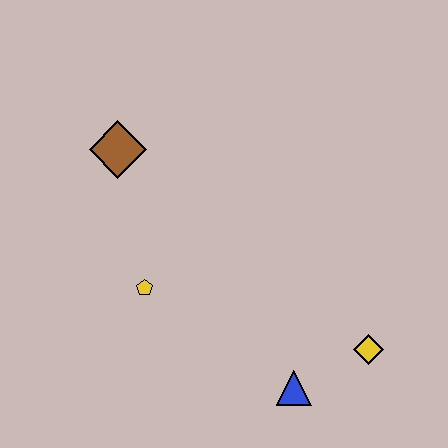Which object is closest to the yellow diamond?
The blue triangle is closest to the yellow diamond.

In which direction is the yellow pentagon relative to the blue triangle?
The yellow pentagon is to the left of the blue triangle.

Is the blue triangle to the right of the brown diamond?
Yes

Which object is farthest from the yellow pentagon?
The yellow diamond is farthest from the yellow pentagon.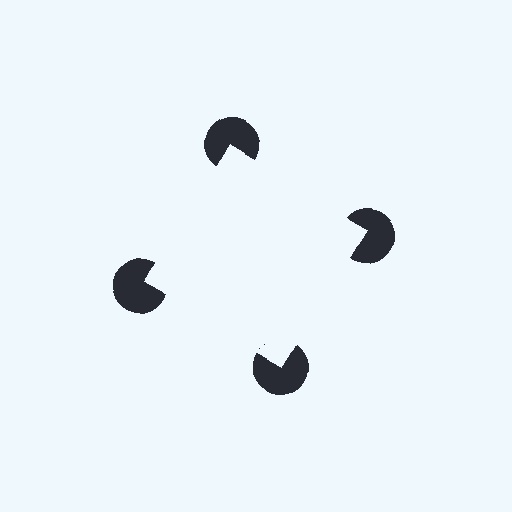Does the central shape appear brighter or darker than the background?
It typically appears slightly brighter than the background, even though no actual brightness change is drawn.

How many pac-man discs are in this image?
There are 4 — one at each vertex of the illusory square.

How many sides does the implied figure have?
4 sides.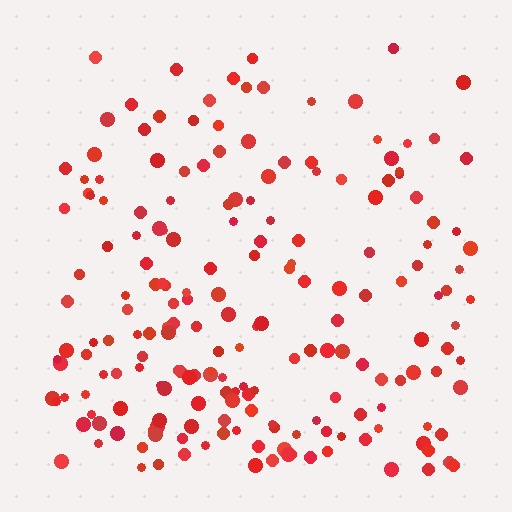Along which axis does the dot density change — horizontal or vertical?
Vertical.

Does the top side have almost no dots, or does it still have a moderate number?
Still a moderate number, just noticeably fewer than the bottom.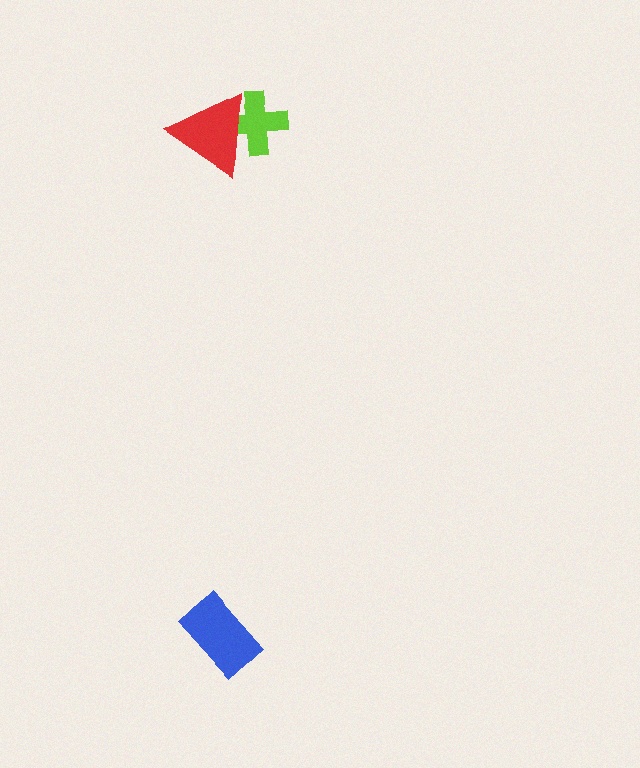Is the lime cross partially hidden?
Yes, it is partially covered by another shape.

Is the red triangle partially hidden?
No, no other shape covers it.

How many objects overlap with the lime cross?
1 object overlaps with the lime cross.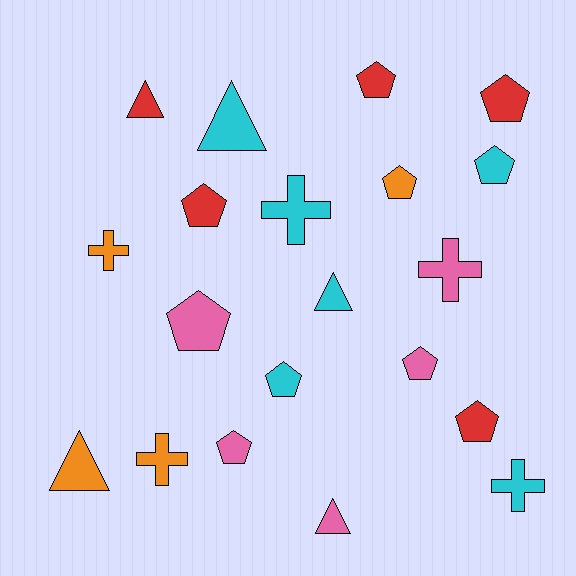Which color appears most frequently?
Cyan, with 6 objects.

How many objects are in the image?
There are 20 objects.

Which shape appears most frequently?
Pentagon, with 10 objects.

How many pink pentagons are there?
There are 3 pink pentagons.